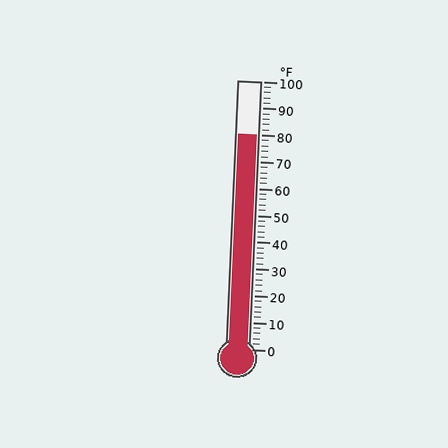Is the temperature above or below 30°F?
The temperature is above 30°F.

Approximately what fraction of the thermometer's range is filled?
The thermometer is filled to approximately 80% of its range.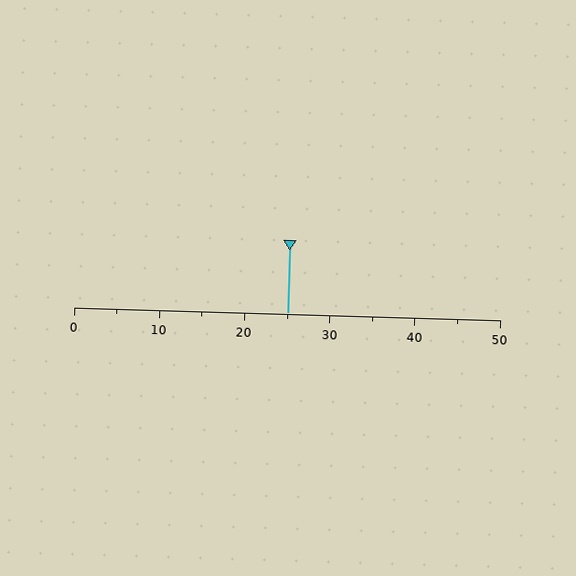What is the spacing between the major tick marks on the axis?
The major ticks are spaced 10 apart.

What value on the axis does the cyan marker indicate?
The marker indicates approximately 25.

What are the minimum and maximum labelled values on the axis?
The axis runs from 0 to 50.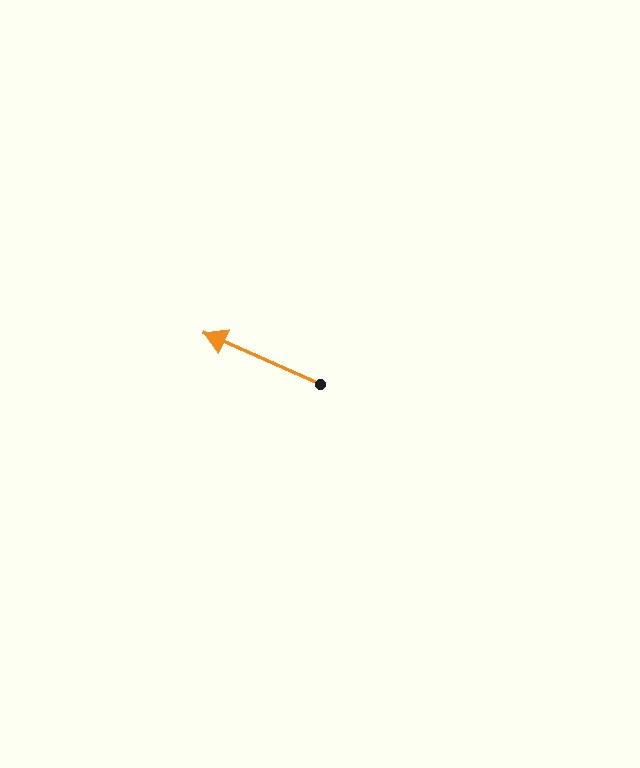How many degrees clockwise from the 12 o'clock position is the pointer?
Approximately 294 degrees.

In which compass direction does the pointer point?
Northwest.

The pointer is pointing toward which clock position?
Roughly 10 o'clock.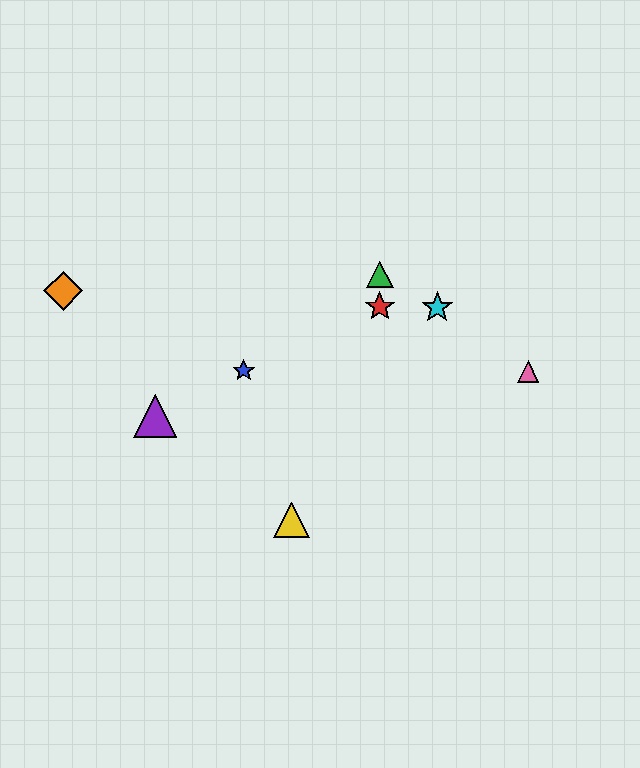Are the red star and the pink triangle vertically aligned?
No, the red star is at x≈380 and the pink triangle is at x≈528.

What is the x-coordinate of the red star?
The red star is at x≈380.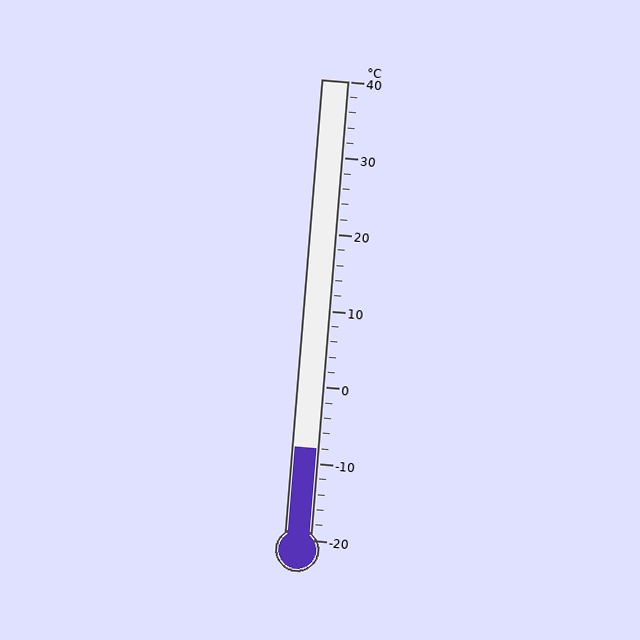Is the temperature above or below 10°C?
The temperature is below 10°C.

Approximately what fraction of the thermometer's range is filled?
The thermometer is filled to approximately 20% of its range.